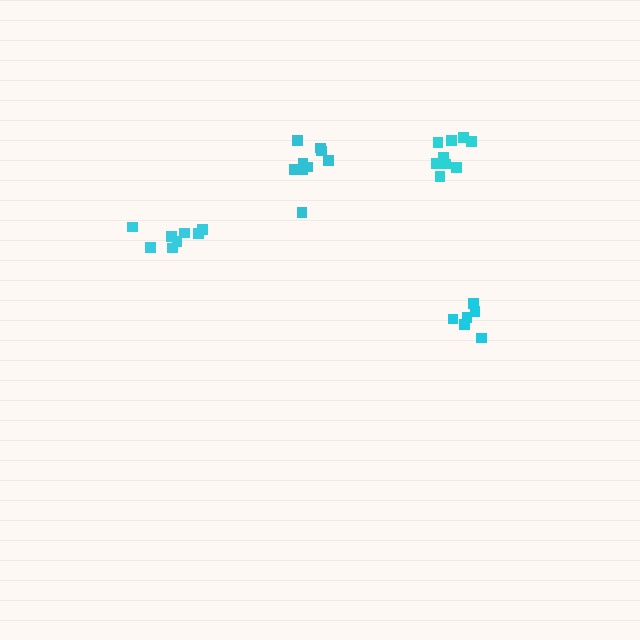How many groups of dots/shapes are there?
There are 4 groups.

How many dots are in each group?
Group 1: 8 dots, Group 2: 6 dots, Group 3: 9 dots, Group 4: 9 dots (32 total).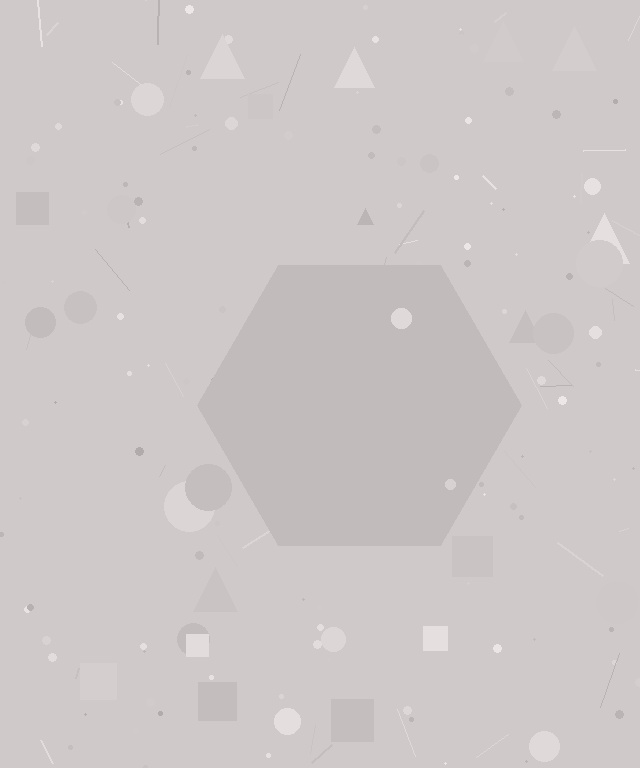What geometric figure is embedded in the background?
A hexagon is embedded in the background.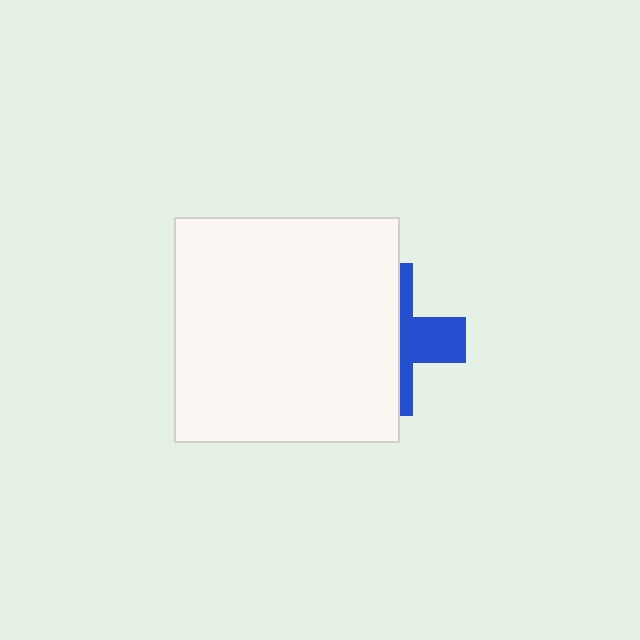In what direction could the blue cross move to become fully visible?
The blue cross could move right. That would shift it out from behind the white square entirely.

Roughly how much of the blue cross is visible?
A small part of it is visible (roughly 37%).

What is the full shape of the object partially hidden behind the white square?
The partially hidden object is a blue cross.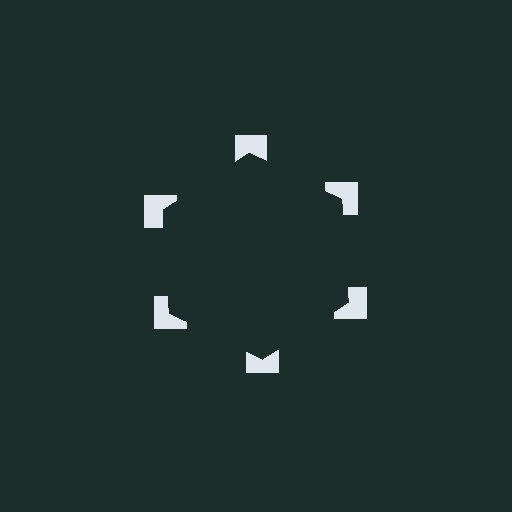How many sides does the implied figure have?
6 sides.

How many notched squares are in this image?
There are 6 — one at each vertex of the illusory hexagon.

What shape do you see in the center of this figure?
An illusory hexagon — its edges are inferred from the aligned wedge cuts in the notched squares, not physically drawn.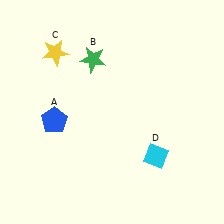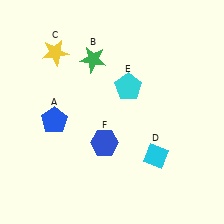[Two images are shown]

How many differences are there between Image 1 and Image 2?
There are 2 differences between the two images.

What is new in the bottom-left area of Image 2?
A blue hexagon (F) was added in the bottom-left area of Image 2.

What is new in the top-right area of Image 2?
A cyan pentagon (E) was added in the top-right area of Image 2.